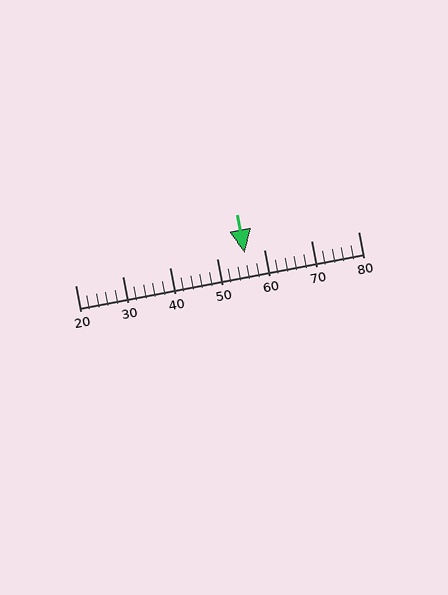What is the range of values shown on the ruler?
The ruler shows values from 20 to 80.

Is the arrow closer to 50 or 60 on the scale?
The arrow is closer to 60.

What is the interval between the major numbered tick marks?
The major tick marks are spaced 10 units apart.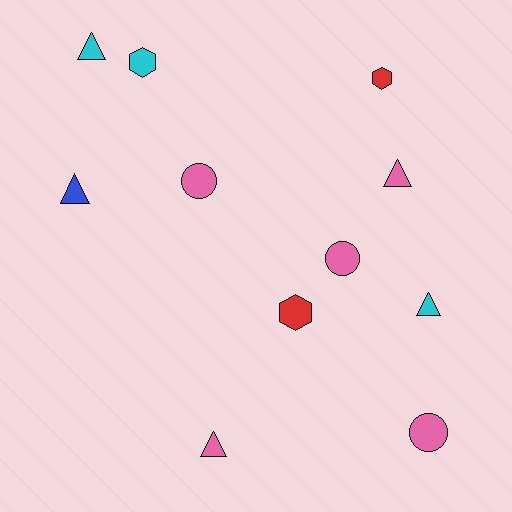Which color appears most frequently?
Pink, with 5 objects.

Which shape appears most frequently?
Triangle, with 5 objects.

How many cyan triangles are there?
There are 2 cyan triangles.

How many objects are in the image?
There are 11 objects.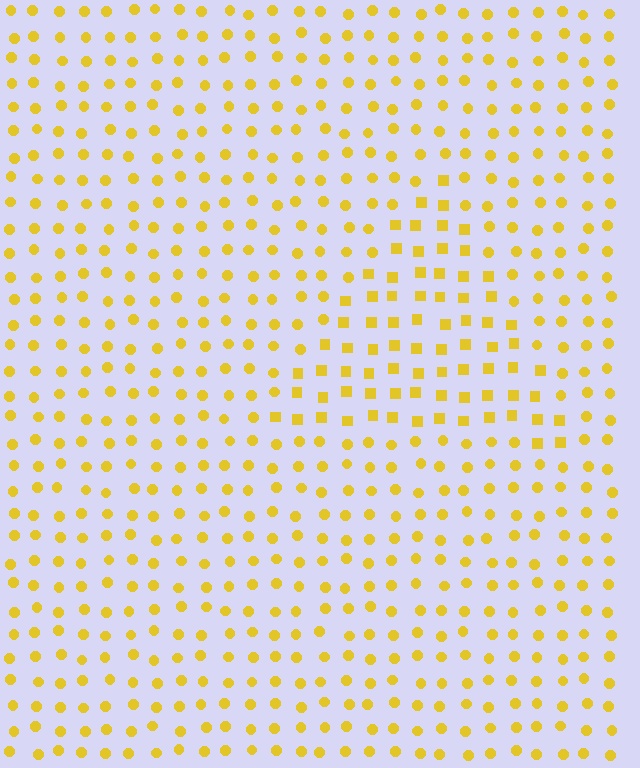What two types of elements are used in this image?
The image uses squares inside the triangle region and circles outside it.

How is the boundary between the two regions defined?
The boundary is defined by a change in element shape: squares inside vs. circles outside. All elements share the same color and spacing.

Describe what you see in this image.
The image is filled with small yellow elements arranged in a uniform grid. A triangle-shaped region contains squares, while the surrounding area contains circles. The boundary is defined purely by the change in element shape.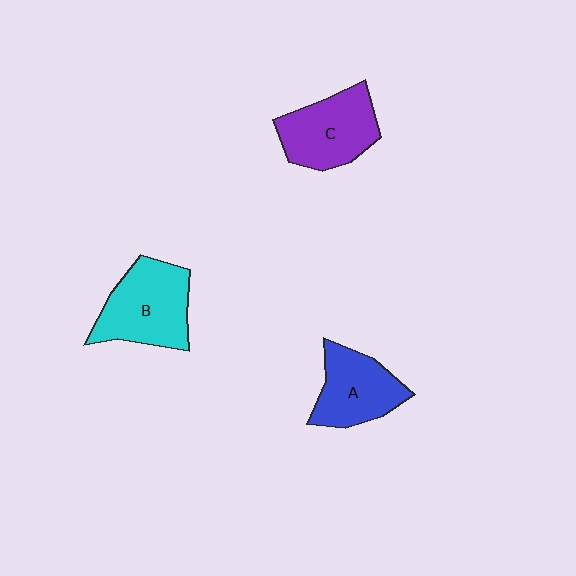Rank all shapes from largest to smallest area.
From largest to smallest: B (cyan), C (purple), A (blue).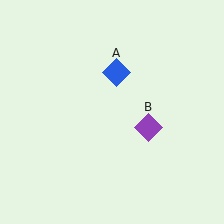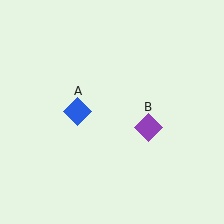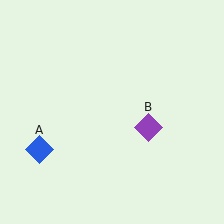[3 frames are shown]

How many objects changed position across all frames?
1 object changed position: blue diamond (object A).